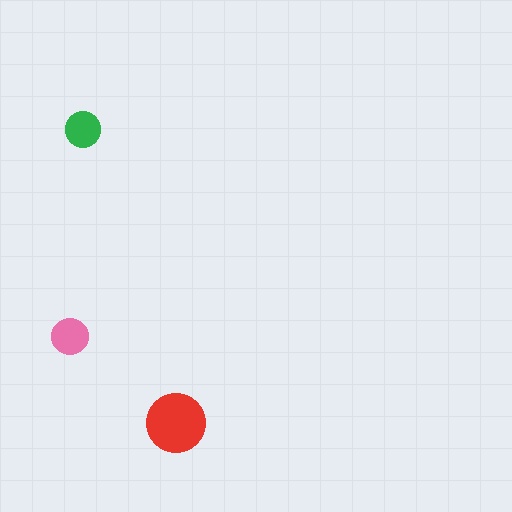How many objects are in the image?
There are 3 objects in the image.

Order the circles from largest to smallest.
the red one, the pink one, the green one.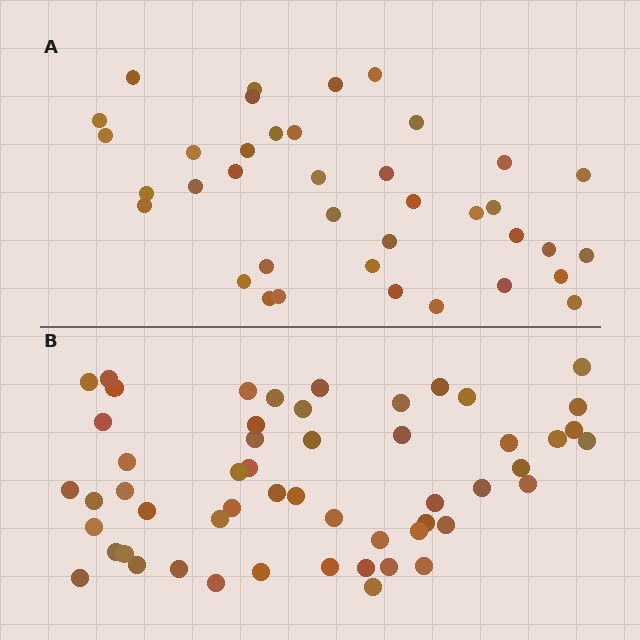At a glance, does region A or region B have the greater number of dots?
Region B (the bottom region) has more dots.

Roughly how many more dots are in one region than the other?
Region B has approximately 15 more dots than region A.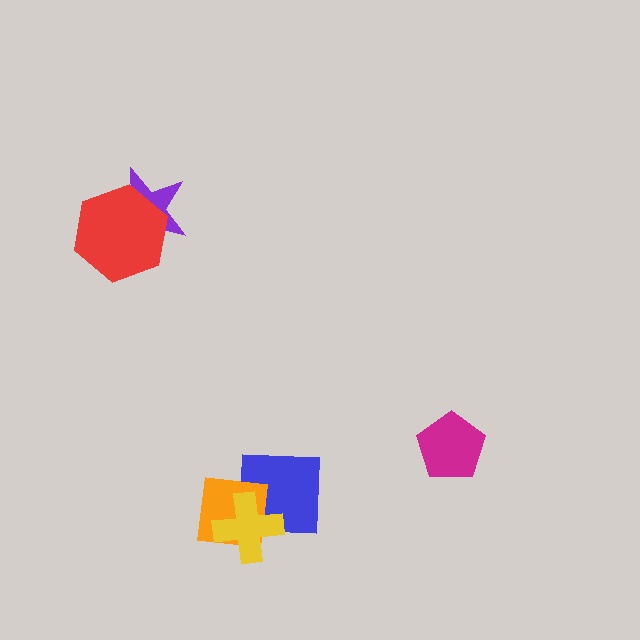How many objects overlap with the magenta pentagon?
0 objects overlap with the magenta pentagon.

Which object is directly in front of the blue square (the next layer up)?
The orange square is directly in front of the blue square.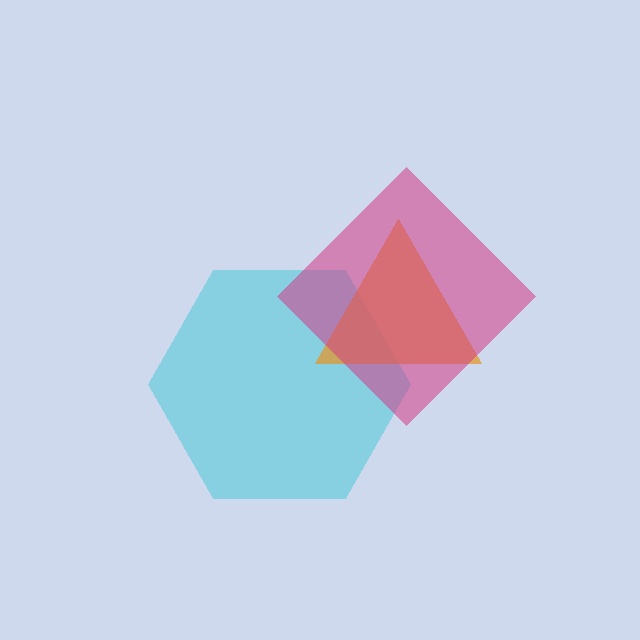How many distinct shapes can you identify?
There are 3 distinct shapes: a cyan hexagon, an orange triangle, a magenta diamond.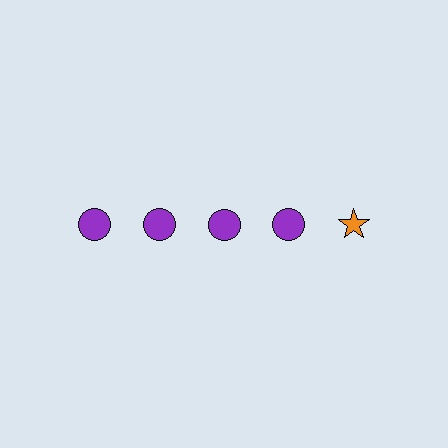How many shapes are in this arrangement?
There are 5 shapes arranged in a grid pattern.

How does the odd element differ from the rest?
It differs in both color (orange instead of purple) and shape (star instead of circle).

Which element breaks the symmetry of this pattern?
The orange star in the top row, rightmost column breaks the symmetry. All other shapes are purple circles.